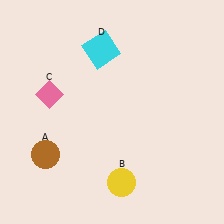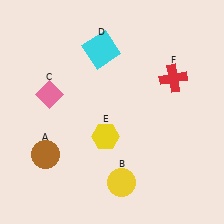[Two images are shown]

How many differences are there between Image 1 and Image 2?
There are 2 differences between the two images.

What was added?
A yellow hexagon (E), a red cross (F) were added in Image 2.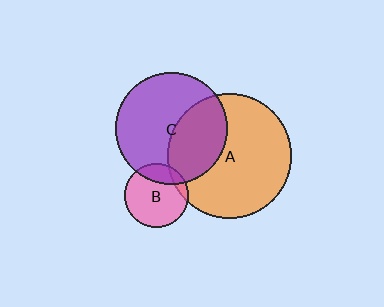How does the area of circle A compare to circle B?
Approximately 3.8 times.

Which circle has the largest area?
Circle A (orange).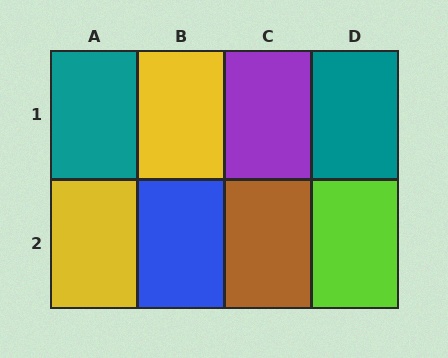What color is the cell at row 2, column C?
Brown.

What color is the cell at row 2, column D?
Lime.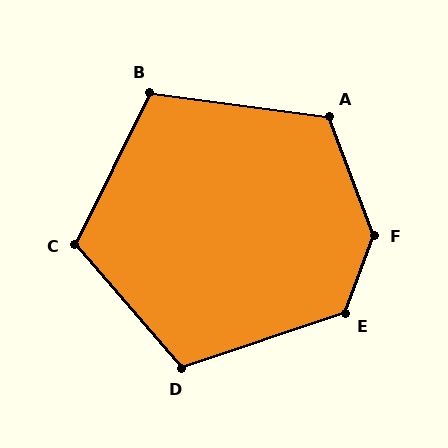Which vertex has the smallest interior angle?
B, at approximately 109 degrees.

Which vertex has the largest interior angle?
F, at approximately 139 degrees.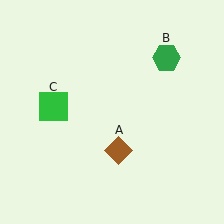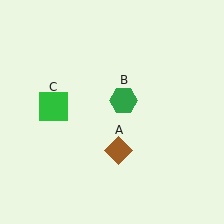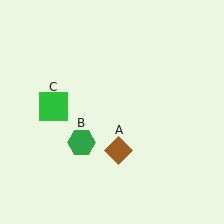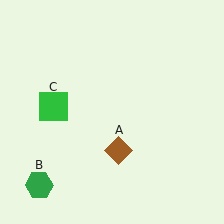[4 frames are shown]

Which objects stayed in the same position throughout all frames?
Brown diamond (object A) and green square (object C) remained stationary.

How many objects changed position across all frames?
1 object changed position: green hexagon (object B).